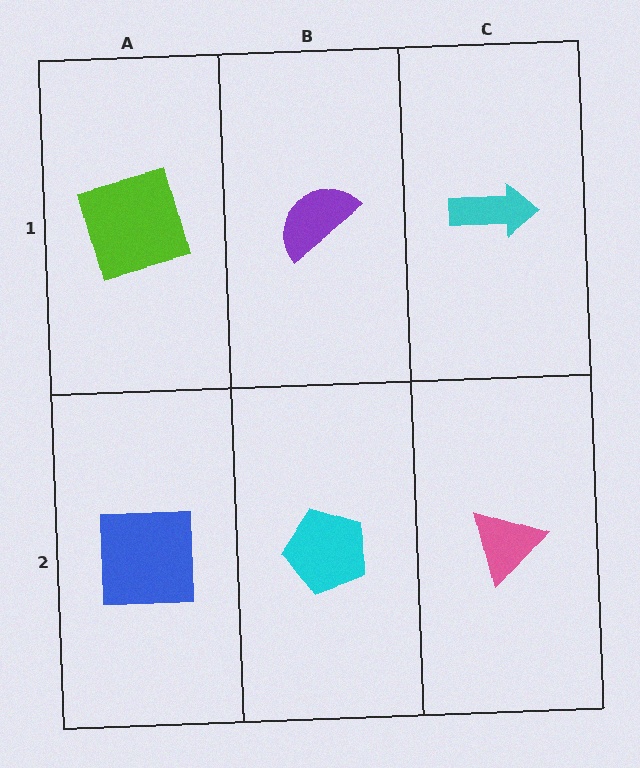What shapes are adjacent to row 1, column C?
A pink triangle (row 2, column C), a purple semicircle (row 1, column B).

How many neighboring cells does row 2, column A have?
2.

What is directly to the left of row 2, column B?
A blue square.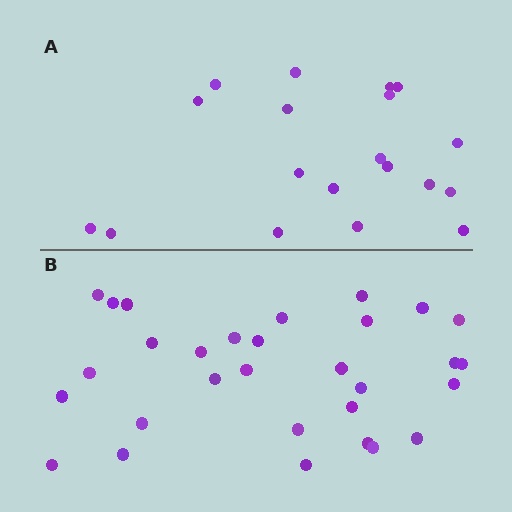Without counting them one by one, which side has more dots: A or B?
Region B (the bottom region) has more dots.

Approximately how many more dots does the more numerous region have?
Region B has roughly 12 or so more dots than region A.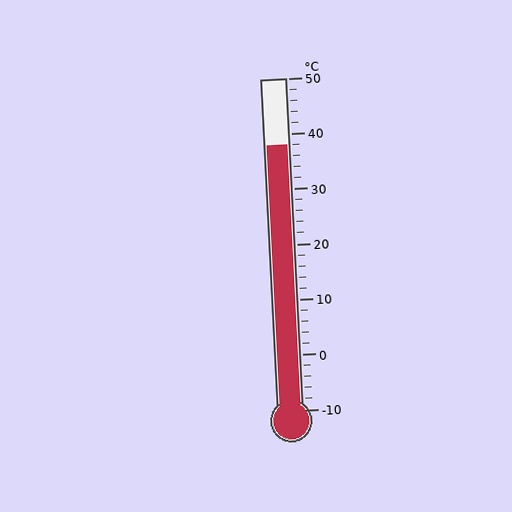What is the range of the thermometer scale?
The thermometer scale ranges from -10°C to 50°C.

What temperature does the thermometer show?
The thermometer shows approximately 38°C.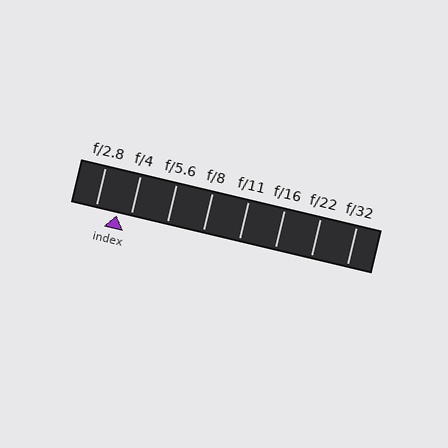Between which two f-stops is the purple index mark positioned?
The index mark is between f/2.8 and f/4.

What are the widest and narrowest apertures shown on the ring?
The widest aperture shown is f/2.8 and the narrowest is f/32.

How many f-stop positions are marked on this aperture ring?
There are 8 f-stop positions marked.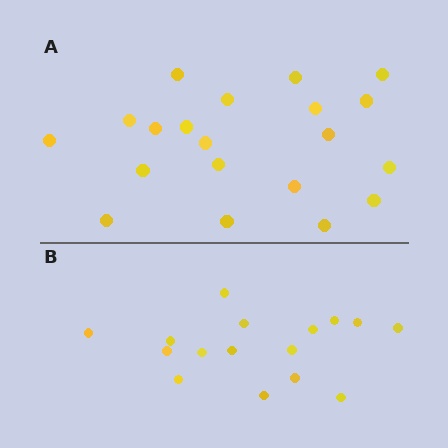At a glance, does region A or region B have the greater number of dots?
Region A (the top region) has more dots.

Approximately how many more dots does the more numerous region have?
Region A has about 4 more dots than region B.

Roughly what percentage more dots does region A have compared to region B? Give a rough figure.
About 25% more.